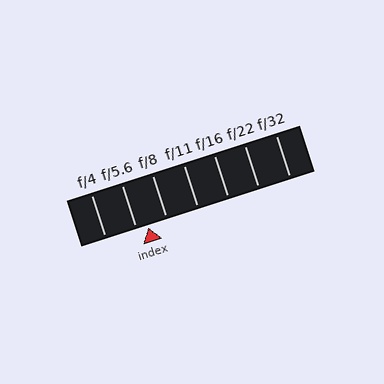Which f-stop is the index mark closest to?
The index mark is closest to f/5.6.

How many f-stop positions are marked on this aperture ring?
There are 7 f-stop positions marked.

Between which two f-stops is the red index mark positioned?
The index mark is between f/5.6 and f/8.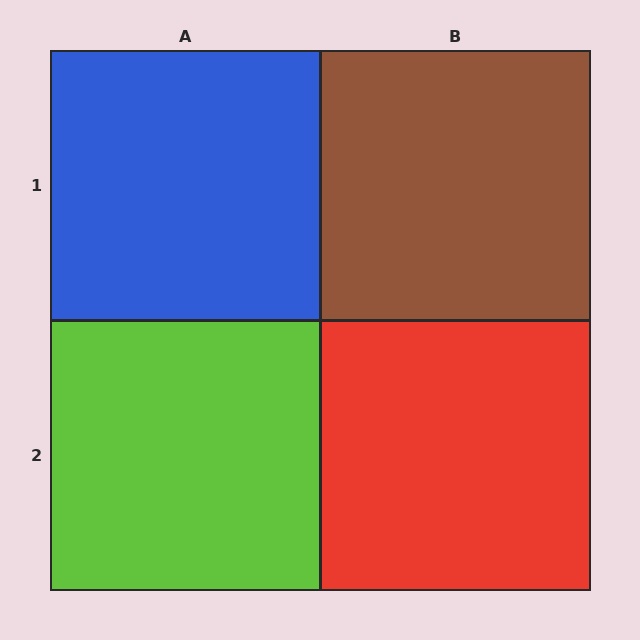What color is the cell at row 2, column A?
Lime.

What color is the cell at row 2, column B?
Red.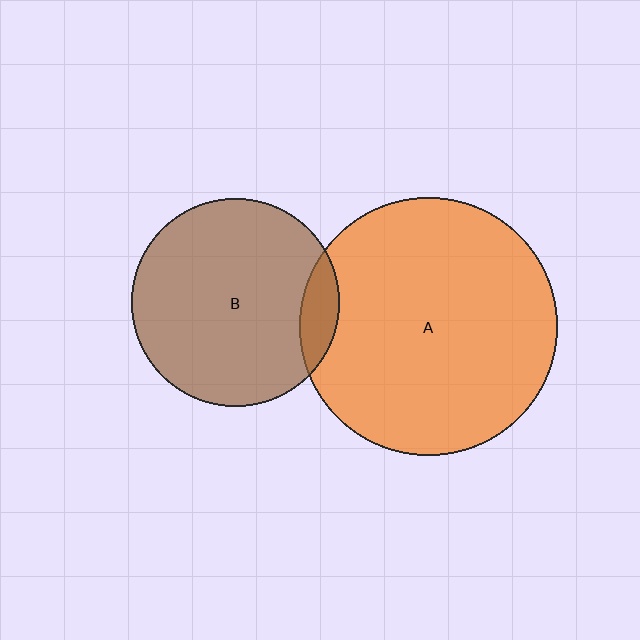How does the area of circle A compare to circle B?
Approximately 1.5 times.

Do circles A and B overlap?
Yes.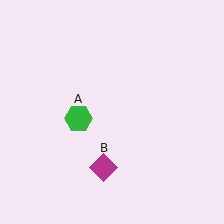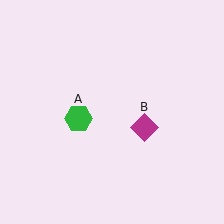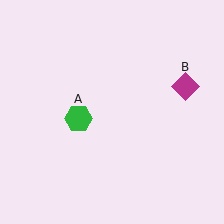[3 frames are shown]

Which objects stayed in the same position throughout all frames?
Green hexagon (object A) remained stationary.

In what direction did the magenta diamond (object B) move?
The magenta diamond (object B) moved up and to the right.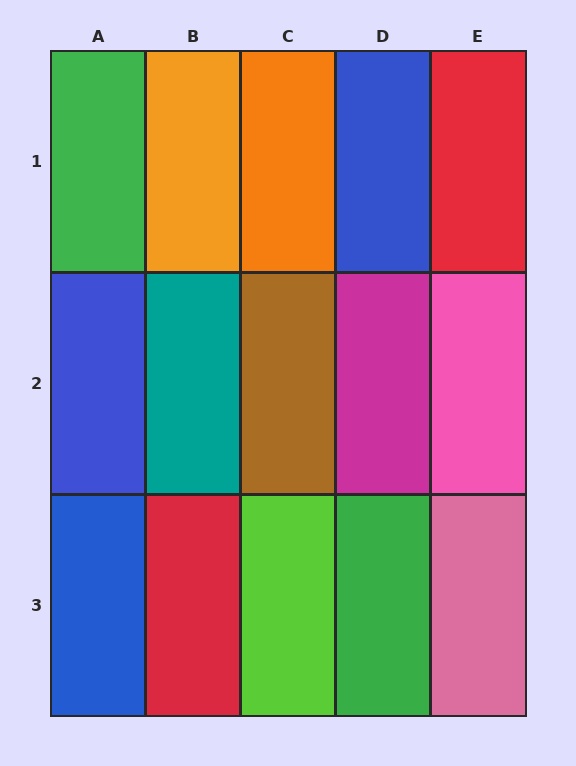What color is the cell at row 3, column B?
Red.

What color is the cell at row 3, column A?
Blue.